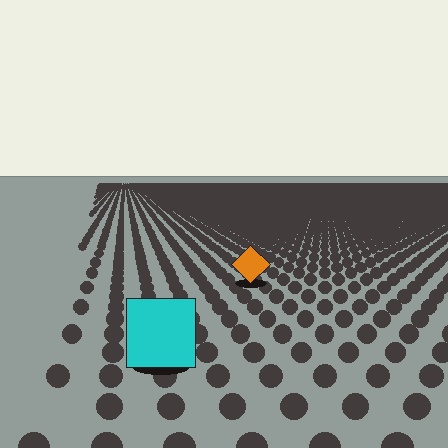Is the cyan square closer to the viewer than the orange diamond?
Yes. The cyan square is closer — you can tell from the texture gradient: the ground texture is coarser near it.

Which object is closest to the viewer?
The cyan square is closest. The texture marks near it are larger and more spread out.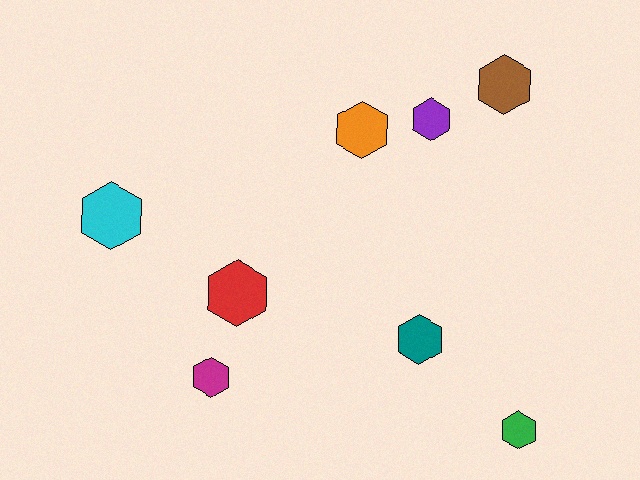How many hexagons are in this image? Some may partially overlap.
There are 8 hexagons.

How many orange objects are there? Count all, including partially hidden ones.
There is 1 orange object.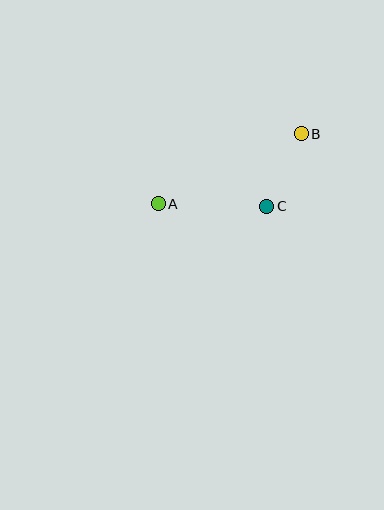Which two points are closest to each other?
Points B and C are closest to each other.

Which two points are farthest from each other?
Points A and B are farthest from each other.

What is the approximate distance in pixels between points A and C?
The distance between A and C is approximately 109 pixels.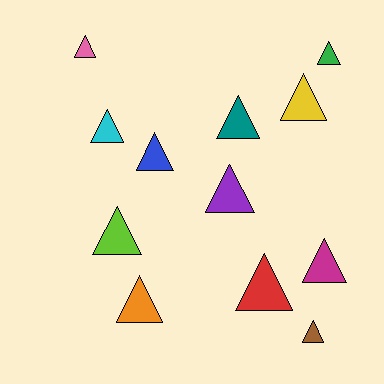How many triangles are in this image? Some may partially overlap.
There are 12 triangles.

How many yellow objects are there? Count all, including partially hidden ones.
There is 1 yellow object.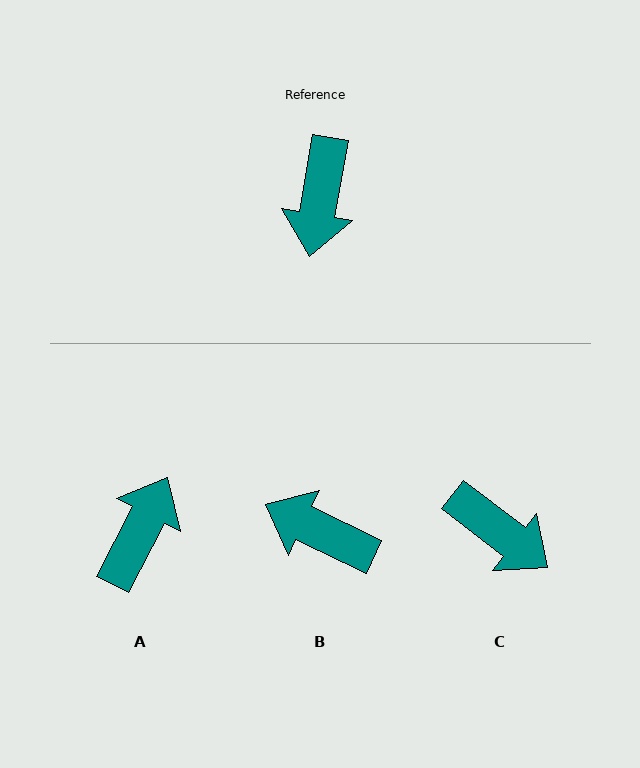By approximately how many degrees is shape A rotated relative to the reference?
Approximately 163 degrees counter-clockwise.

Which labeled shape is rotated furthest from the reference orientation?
A, about 163 degrees away.